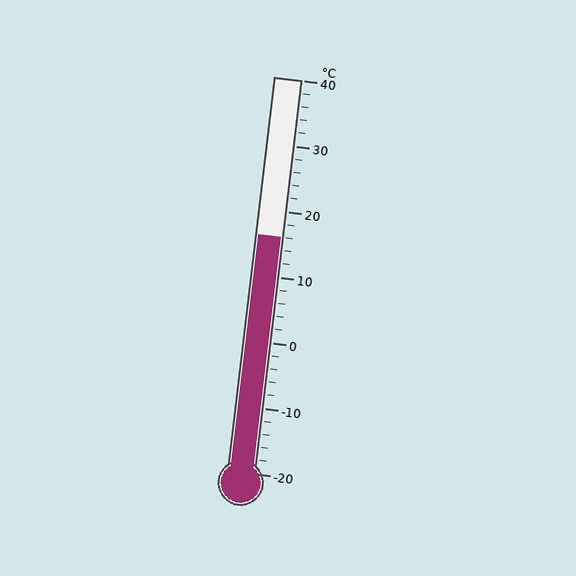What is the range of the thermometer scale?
The thermometer scale ranges from -20°C to 40°C.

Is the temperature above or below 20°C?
The temperature is below 20°C.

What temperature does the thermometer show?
The thermometer shows approximately 16°C.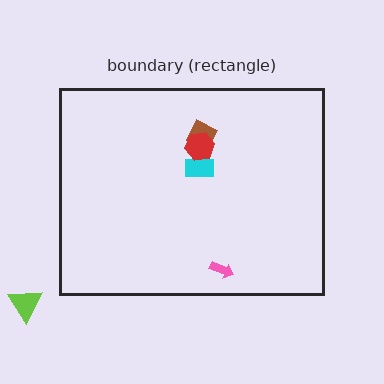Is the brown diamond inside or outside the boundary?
Inside.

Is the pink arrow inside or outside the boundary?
Inside.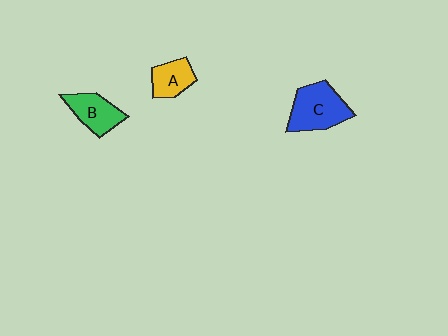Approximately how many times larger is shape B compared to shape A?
Approximately 1.2 times.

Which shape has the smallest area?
Shape A (yellow).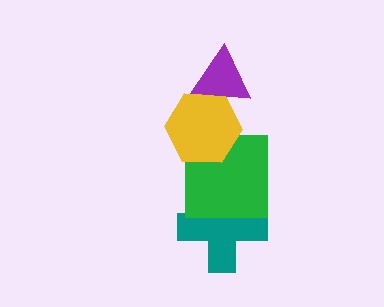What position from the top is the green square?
The green square is 3rd from the top.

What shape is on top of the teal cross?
The green square is on top of the teal cross.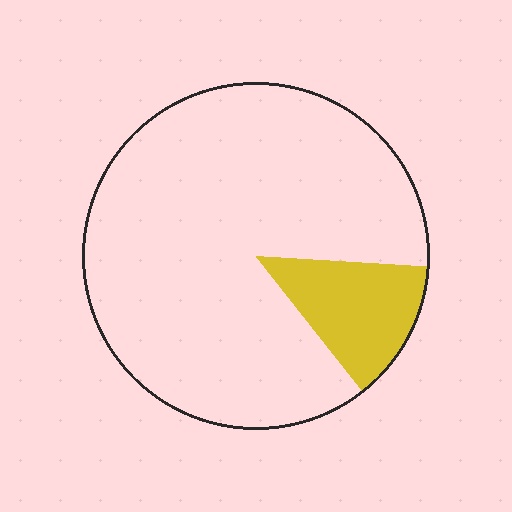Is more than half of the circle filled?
No.